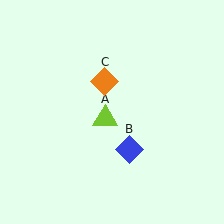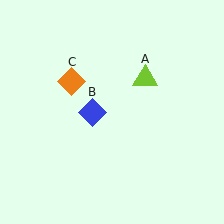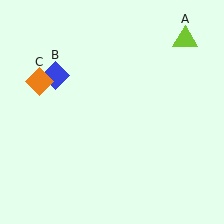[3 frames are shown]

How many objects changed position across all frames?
3 objects changed position: lime triangle (object A), blue diamond (object B), orange diamond (object C).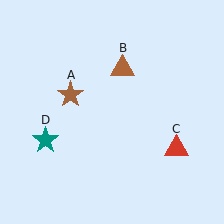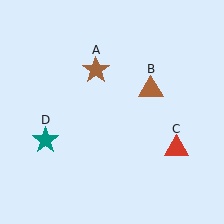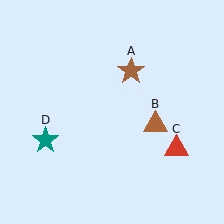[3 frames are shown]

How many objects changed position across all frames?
2 objects changed position: brown star (object A), brown triangle (object B).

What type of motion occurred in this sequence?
The brown star (object A), brown triangle (object B) rotated clockwise around the center of the scene.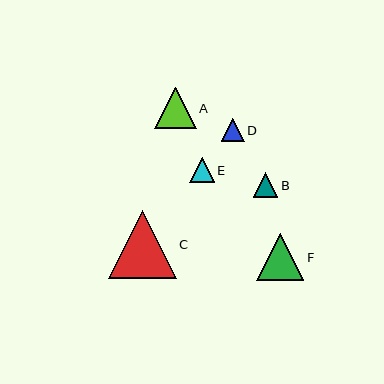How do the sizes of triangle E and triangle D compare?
Triangle E and triangle D are approximately the same size.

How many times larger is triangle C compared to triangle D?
Triangle C is approximately 3.0 times the size of triangle D.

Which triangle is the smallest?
Triangle D is the smallest with a size of approximately 23 pixels.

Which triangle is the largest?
Triangle C is the largest with a size of approximately 68 pixels.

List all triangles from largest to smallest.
From largest to smallest: C, F, A, B, E, D.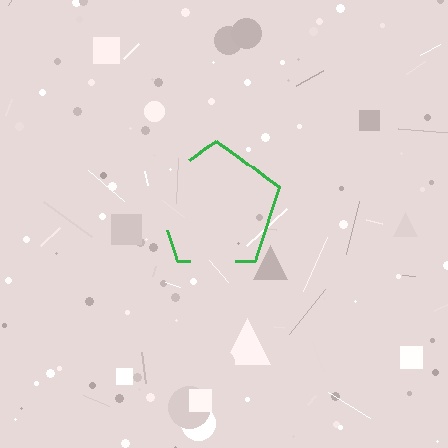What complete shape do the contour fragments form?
The contour fragments form a pentagon.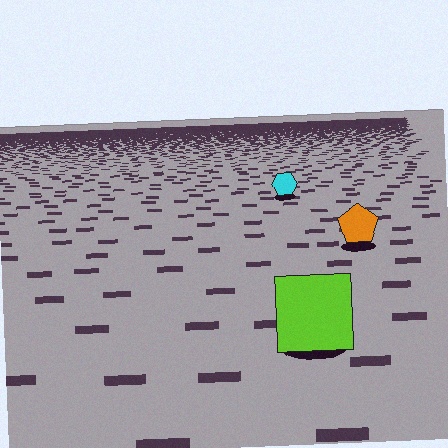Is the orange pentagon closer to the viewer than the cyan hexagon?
Yes. The orange pentagon is closer — you can tell from the texture gradient: the ground texture is coarser near it.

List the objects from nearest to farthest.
From nearest to farthest: the lime square, the orange pentagon, the cyan hexagon.